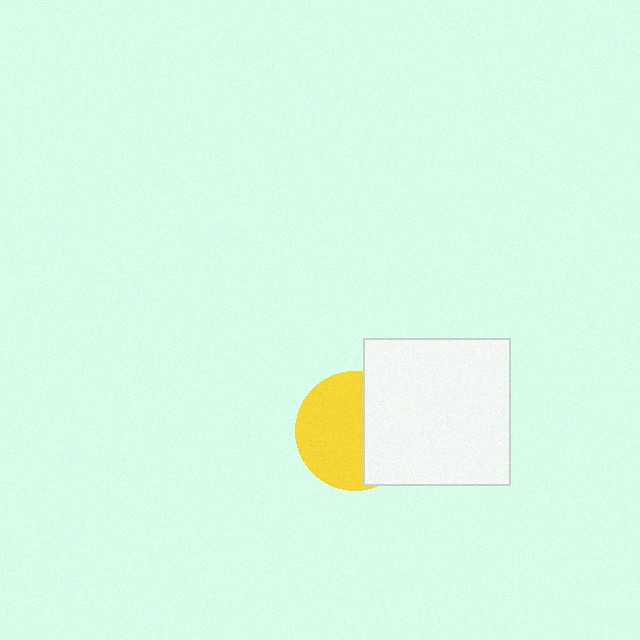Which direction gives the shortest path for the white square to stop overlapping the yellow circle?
Moving right gives the shortest separation.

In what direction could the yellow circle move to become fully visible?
The yellow circle could move left. That would shift it out from behind the white square entirely.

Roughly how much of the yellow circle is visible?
About half of it is visible (roughly 59%).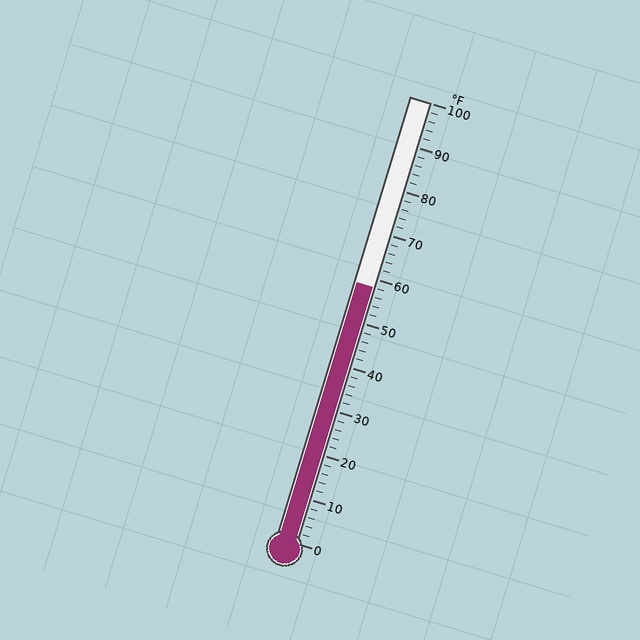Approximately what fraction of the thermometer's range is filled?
The thermometer is filled to approximately 60% of its range.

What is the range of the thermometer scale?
The thermometer scale ranges from 0°F to 100°F.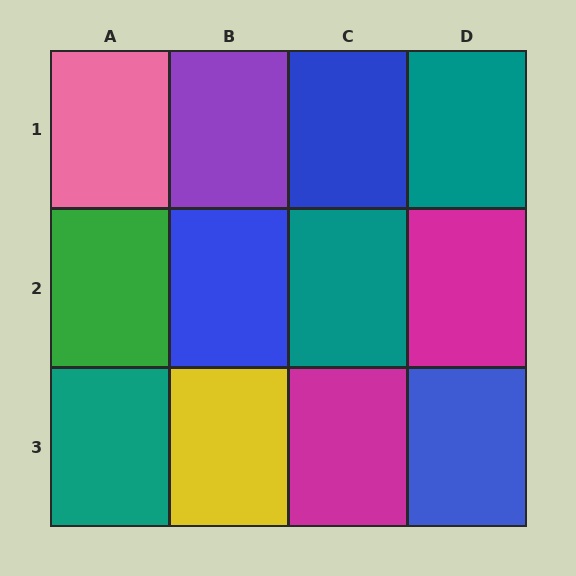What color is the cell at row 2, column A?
Green.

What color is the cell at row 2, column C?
Teal.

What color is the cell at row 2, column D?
Magenta.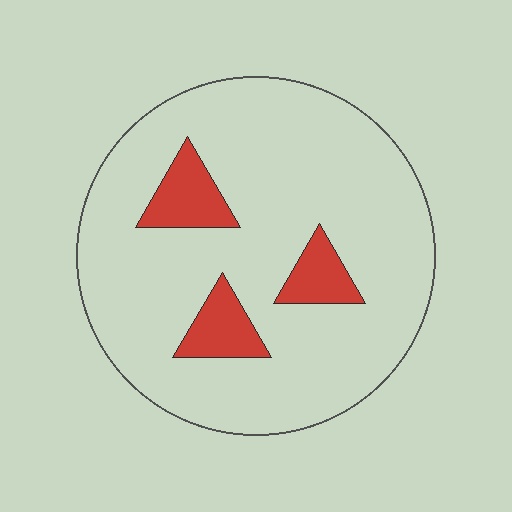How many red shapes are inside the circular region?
3.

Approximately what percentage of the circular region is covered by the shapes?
Approximately 15%.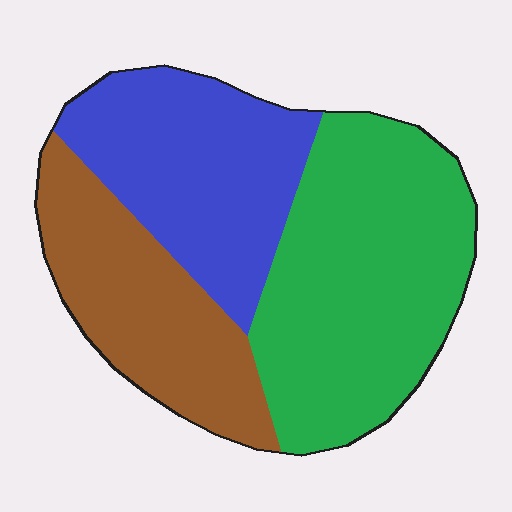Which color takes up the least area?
Brown, at roughly 25%.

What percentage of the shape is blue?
Blue takes up about one third (1/3) of the shape.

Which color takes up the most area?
Green, at roughly 45%.